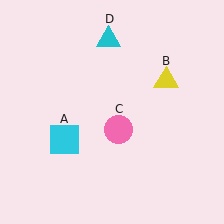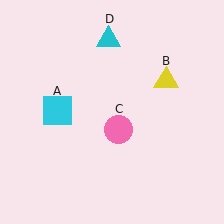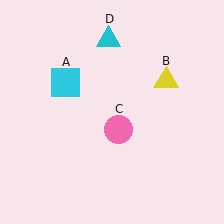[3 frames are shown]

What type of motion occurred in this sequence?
The cyan square (object A) rotated clockwise around the center of the scene.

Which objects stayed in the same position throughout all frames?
Yellow triangle (object B) and pink circle (object C) and cyan triangle (object D) remained stationary.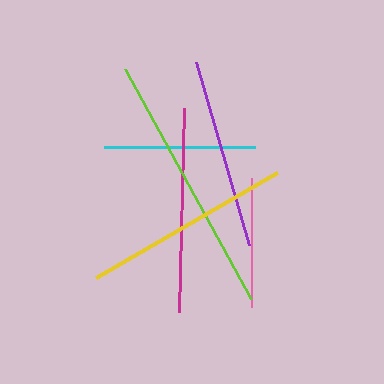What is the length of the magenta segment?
The magenta segment is approximately 204 pixels long.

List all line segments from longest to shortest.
From longest to shortest: lime, yellow, magenta, purple, cyan, pink.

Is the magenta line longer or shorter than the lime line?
The lime line is longer than the magenta line.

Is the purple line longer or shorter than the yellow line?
The yellow line is longer than the purple line.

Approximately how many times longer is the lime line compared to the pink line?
The lime line is approximately 2.0 times the length of the pink line.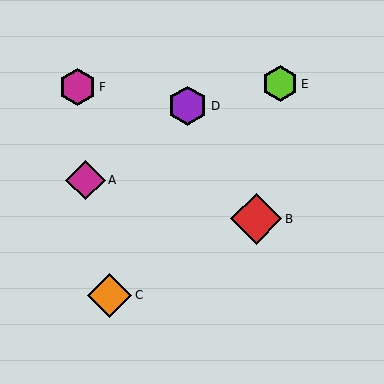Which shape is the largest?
The red diamond (labeled B) is the largest.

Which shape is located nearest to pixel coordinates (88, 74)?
The magenta hexagon (labeled F) at (78, 87) is nearest to that location.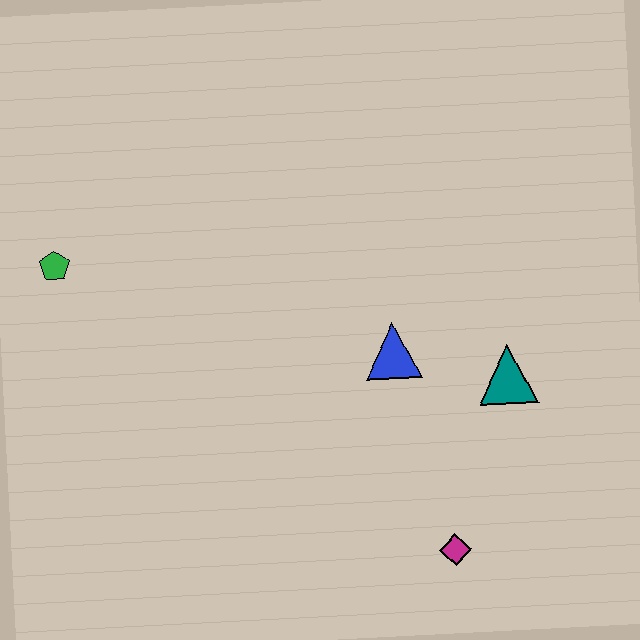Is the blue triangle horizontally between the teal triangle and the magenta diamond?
No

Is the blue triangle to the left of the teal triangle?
Yes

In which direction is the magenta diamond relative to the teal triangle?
The magenta diamond is below the teal triangle.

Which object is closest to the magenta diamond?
The teal triangle is closest to the magenta diamond.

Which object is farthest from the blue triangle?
The green pentagon is farthest from the blue triangle.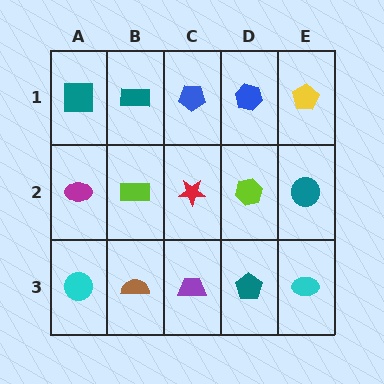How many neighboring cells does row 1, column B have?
3.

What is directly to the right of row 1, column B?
A blue pentagon.